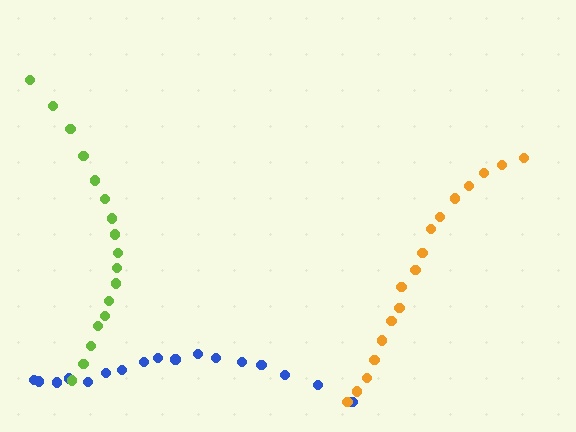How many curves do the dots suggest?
There are 3 distinct paths.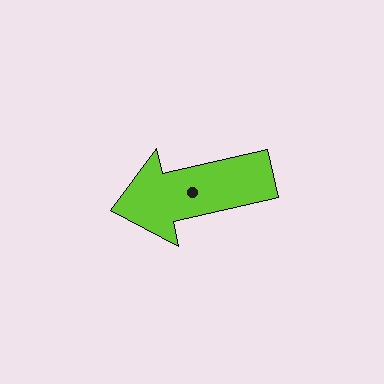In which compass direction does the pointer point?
West.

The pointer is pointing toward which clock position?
Roughly 9 o'clock.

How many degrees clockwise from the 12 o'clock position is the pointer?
Approximately 257 degrees.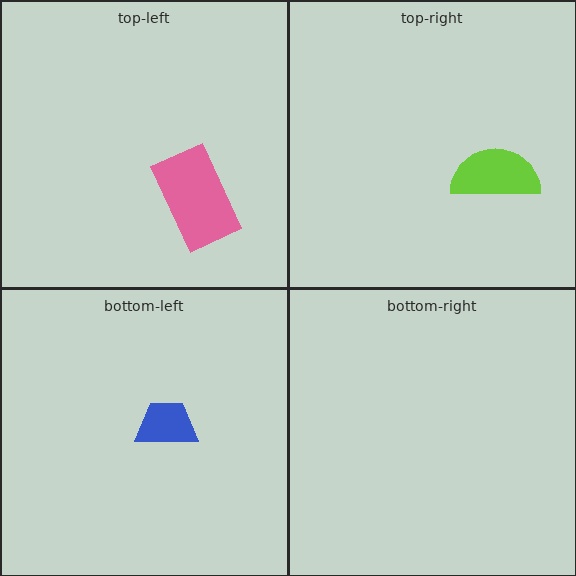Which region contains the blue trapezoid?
The bottom-left region.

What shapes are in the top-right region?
The lime semicircle.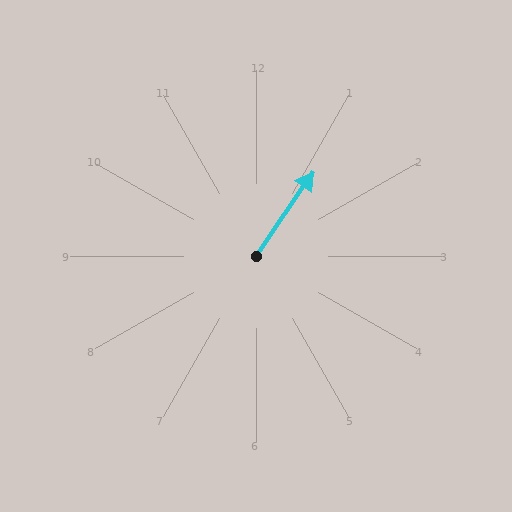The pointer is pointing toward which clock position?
Roughly 1 o'clock.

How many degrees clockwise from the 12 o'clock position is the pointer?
Approximately 34 degrees.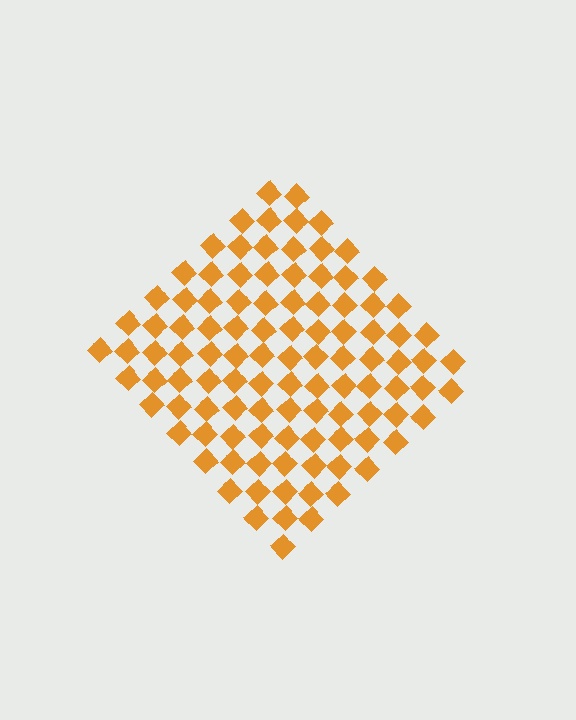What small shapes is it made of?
It is made of small diamonds.